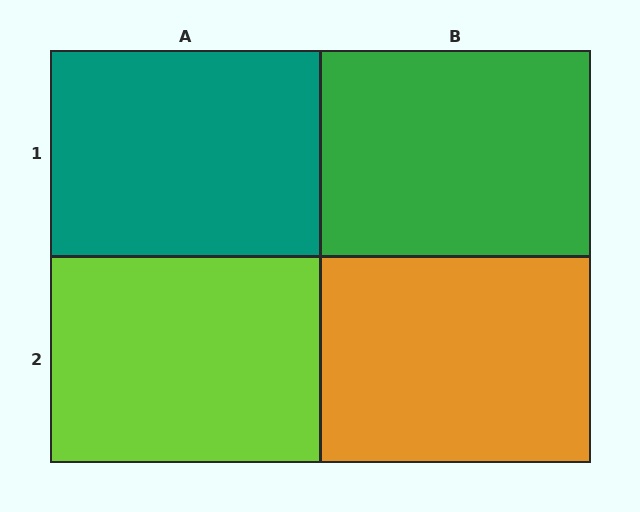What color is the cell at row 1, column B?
Green.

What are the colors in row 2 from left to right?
Lime, orange.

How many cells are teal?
1 cell is teal.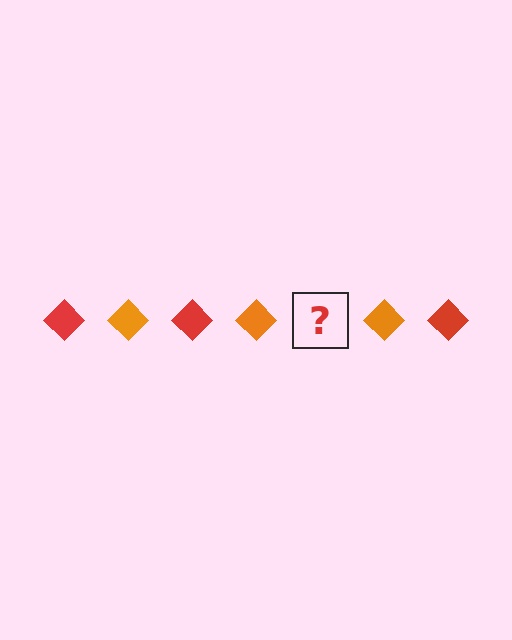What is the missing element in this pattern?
The missing element is a red diamond.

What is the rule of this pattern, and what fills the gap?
The rule is that the pattern cycles through red, orange diamonds. The gap should be filled with a red diamond.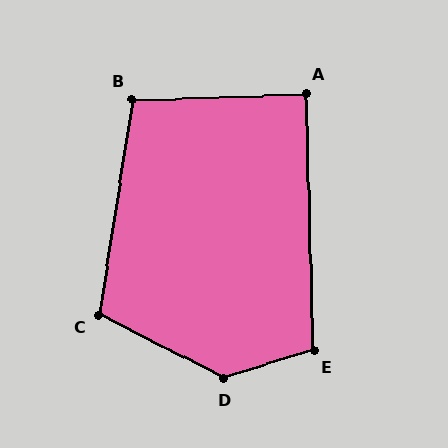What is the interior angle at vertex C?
Approximately 108 degrees (obtuse).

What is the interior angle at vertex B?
Approximately 101 degrees (obtuse).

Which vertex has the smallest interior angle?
A, at approximately 89 degrees.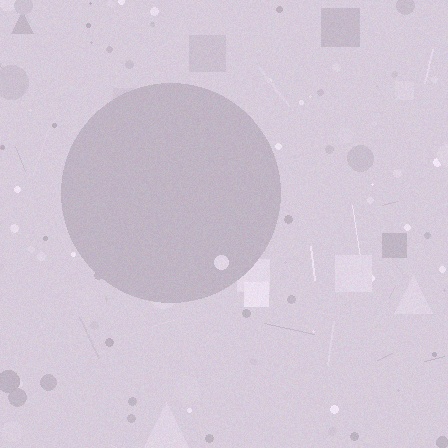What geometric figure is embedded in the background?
A circle is embedded in the background.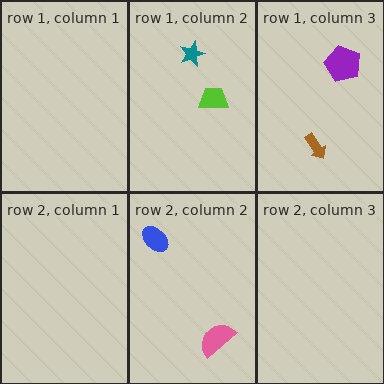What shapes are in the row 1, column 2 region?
The lime trapezoid, the teal star.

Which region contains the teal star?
The row 1, column 2 region.